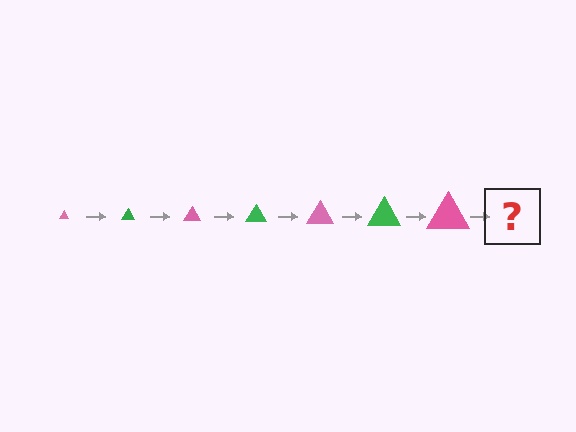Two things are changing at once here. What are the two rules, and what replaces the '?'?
The two rules are that the triangle grows larger each step and the color cycles through pink and green. The '?' should be a green triangle, larger than the previous one.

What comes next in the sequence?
The next element should be a green triangle, larger than the previous one.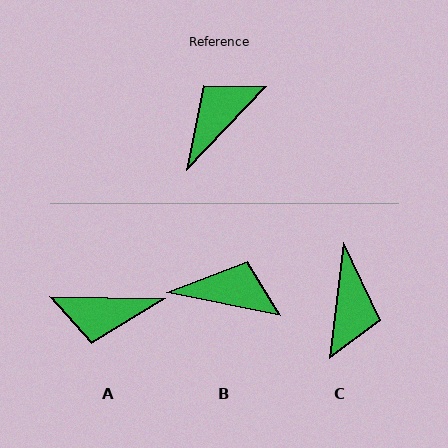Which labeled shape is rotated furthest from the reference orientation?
C, about 143 degrees away.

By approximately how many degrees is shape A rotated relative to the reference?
Approximately 132 degrees counter-clockwise.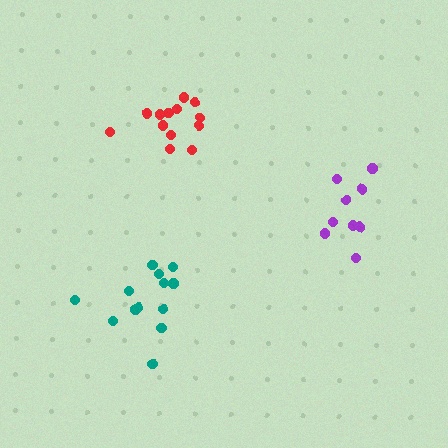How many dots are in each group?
Group 1: 9 dots, Group 2: 13 dots, Group 3: 13 dots (35 total).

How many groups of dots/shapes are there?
There are 3 groups.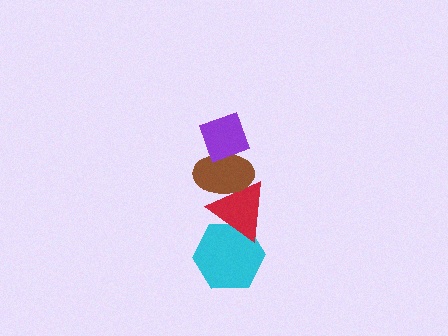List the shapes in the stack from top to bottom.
From top to bottom: the purple diamond, the brown ellipse, the red triangle, the cyan hexagon.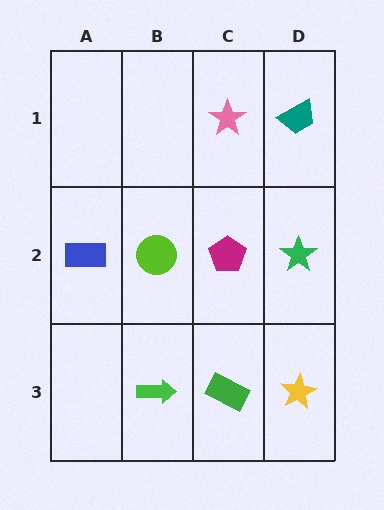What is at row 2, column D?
A green star.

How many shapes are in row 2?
4 shapes.